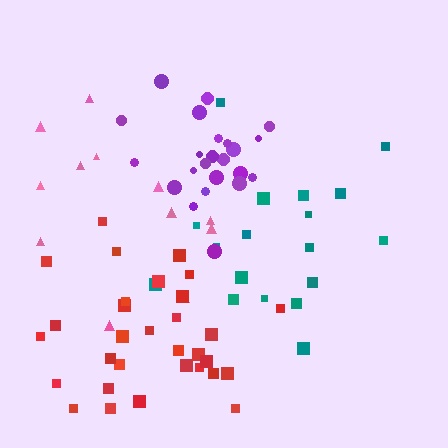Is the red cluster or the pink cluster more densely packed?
Red.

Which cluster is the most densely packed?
Purple.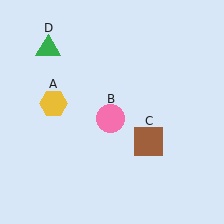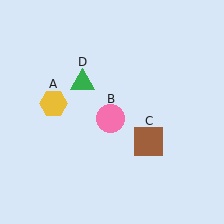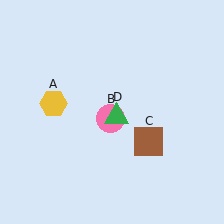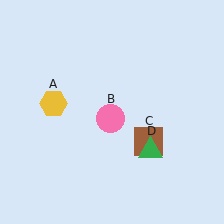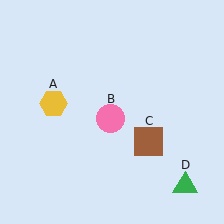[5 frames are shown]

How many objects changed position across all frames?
1 object changed position: green triangle (object D).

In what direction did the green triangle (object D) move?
The green triangle (object D) moved down and to the right.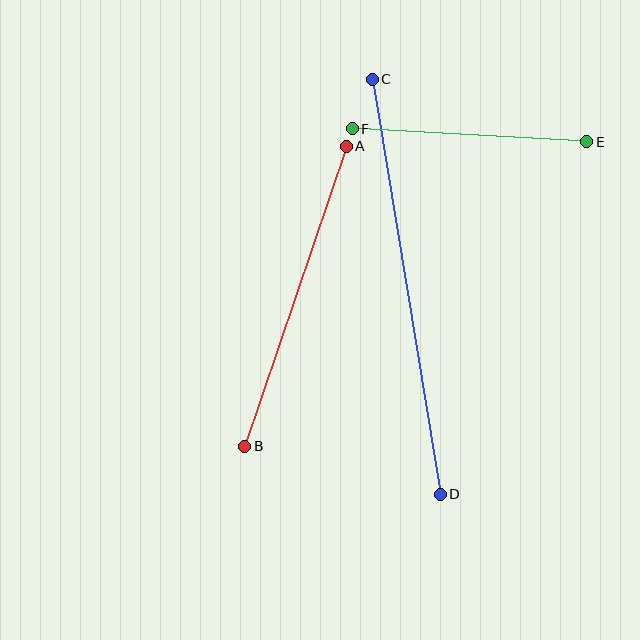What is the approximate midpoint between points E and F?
The midpoint is at approximately (469, 135) pixels.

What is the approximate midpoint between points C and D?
The midpoint is at approximately (406, 287) pixels.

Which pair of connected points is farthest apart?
Points C and D are farthest apart.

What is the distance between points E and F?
The distance is approximately 235 pixels.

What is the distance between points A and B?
The distance is approximately 317 pixels.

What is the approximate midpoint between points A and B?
The midpoint is at approximately (295, 296) pixels.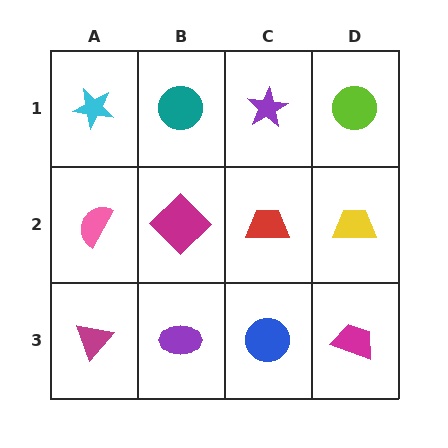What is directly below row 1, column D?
A yellow trapezoid.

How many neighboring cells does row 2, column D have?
3.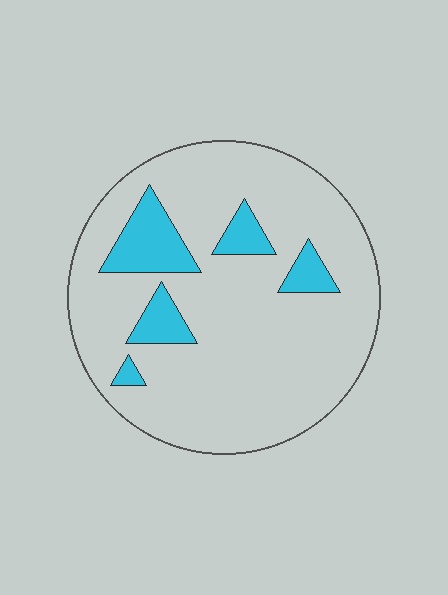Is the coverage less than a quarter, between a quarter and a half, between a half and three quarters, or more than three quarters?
Less than a quarter.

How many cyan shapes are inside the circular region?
5.